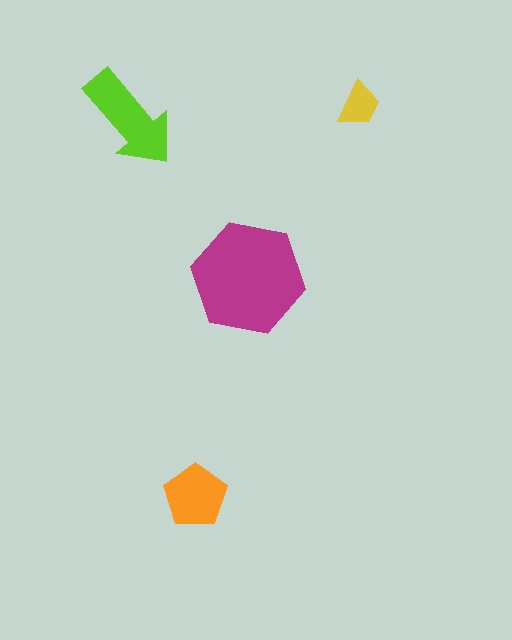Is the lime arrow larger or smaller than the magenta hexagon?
Smaller.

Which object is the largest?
The magenta hexagon.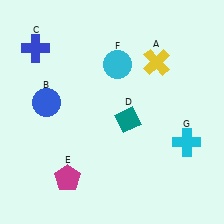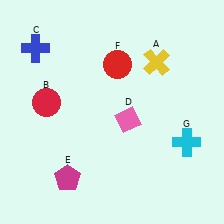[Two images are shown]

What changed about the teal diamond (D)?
In Image 1, D is teal. In Image 2, it changed to pink.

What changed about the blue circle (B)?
In Image 1, B is blue. In Image 2, it changed to red.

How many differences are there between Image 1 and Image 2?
There are 3 differences between the two images.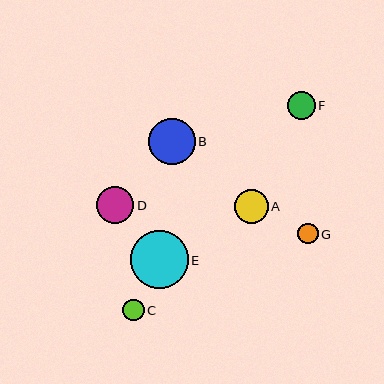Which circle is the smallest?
Circle G is the smallest with a size of approximately 20 pixels.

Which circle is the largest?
Circle E is the largest with a size of approximately 57 pixels.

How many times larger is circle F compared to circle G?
Circle F is approximately 1.3 times the size of circle G.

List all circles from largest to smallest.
From largest to smallest: E, B, D, A, F, C, G.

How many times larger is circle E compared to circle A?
Circle E is approximately 1.7 times the size of circle A.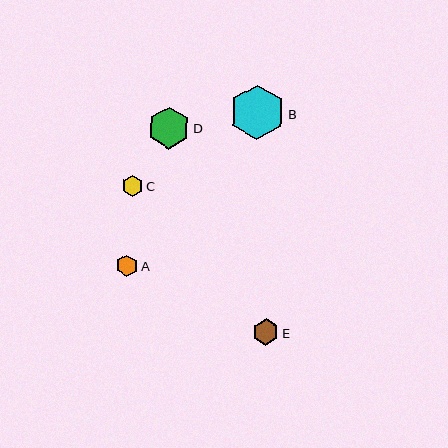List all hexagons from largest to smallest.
From largest to smallest: B, D, E, A, C.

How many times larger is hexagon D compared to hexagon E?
Hexagon D is approximately 1.6 times the size of hexagon E.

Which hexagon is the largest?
Hexagon B is the largest with a size of approximately 55 pixels.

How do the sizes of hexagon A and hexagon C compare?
Hexagon A and hexagon C are approximately the same size.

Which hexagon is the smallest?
Hexagon C is the smallest with a size of approximately 21 pixels.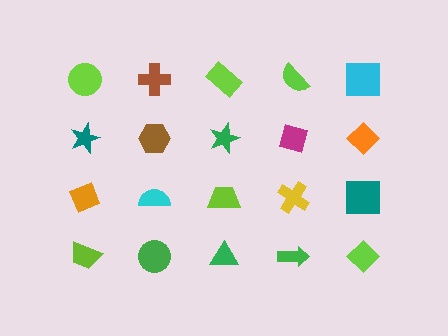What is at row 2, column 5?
An orange diamond.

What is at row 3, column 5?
A teal square.